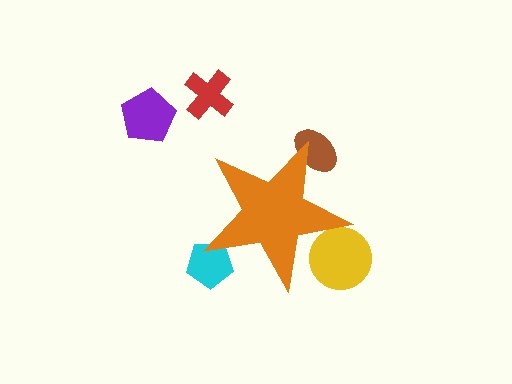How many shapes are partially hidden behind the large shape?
3 shapes are partially hidden.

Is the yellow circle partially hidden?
Yes, the yellow circle is partially hidden behind the orange star.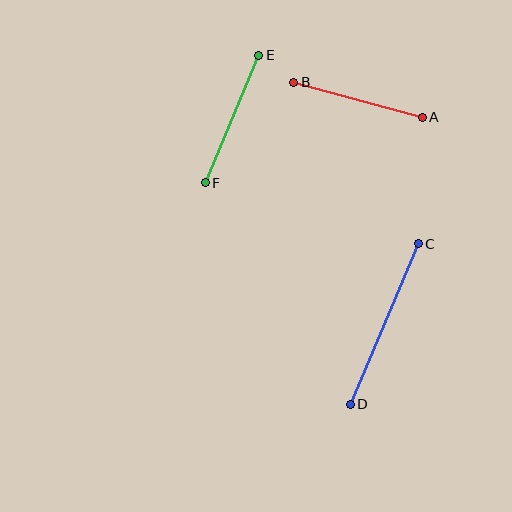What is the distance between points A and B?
The distance is approximately 133 pixels.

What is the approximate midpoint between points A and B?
The midpoint is at approximately (358, 100) pixels.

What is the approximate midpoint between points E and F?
The midpoint is at approximately (232, 119) pixels.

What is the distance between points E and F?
The distance is approximately 138 pixels.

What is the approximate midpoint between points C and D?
The midpoint is at approximately (384, 324) pixels.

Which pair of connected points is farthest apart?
Points C and D are farthest apart.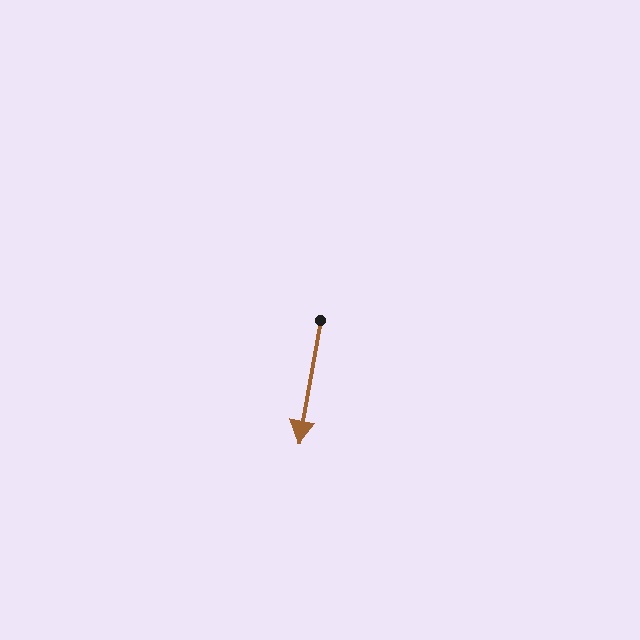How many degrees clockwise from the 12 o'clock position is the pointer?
Approximately 190 degrees.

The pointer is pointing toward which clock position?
Roughly 6 o'clock.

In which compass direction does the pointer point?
South.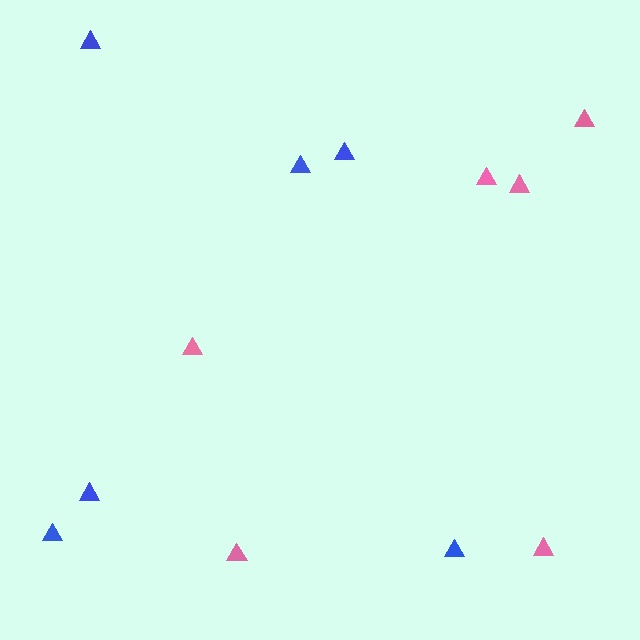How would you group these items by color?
There are 2 groups: one group of pink triangles (6) and one group of blue triangles (6).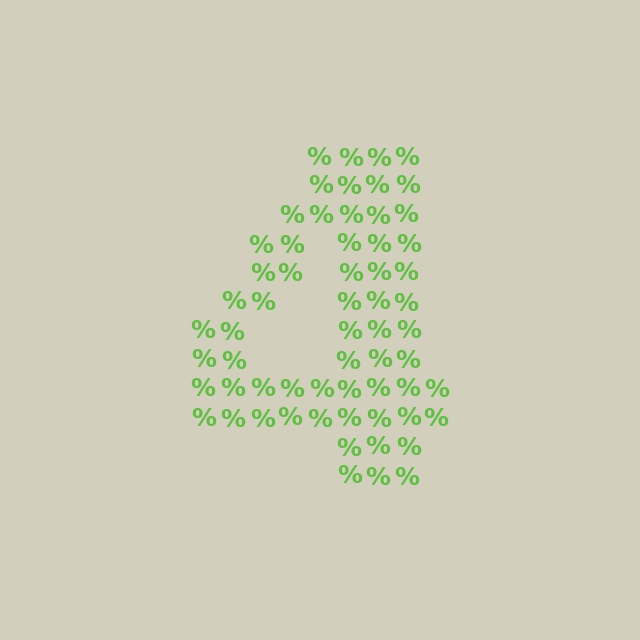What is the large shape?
The large shape is the digit 4.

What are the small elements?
The small elements are percent signs.